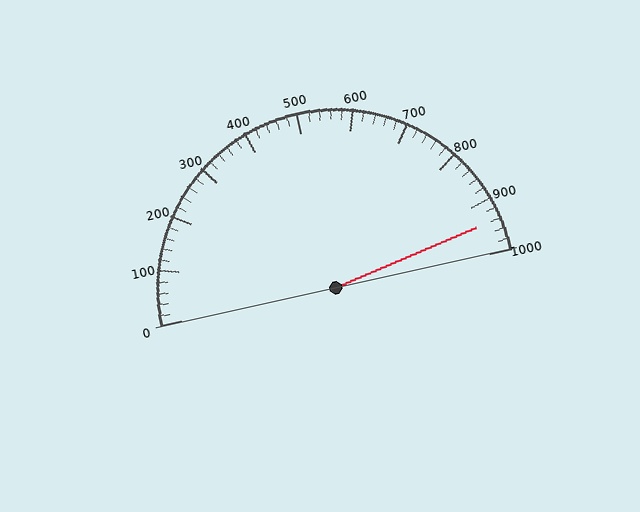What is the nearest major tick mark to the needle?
The nearest major tick mark is 900.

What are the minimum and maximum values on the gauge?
The gauge ranges from 0 to 1000.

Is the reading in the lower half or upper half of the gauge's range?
The reading is in the upper half of the range (0 to 1000).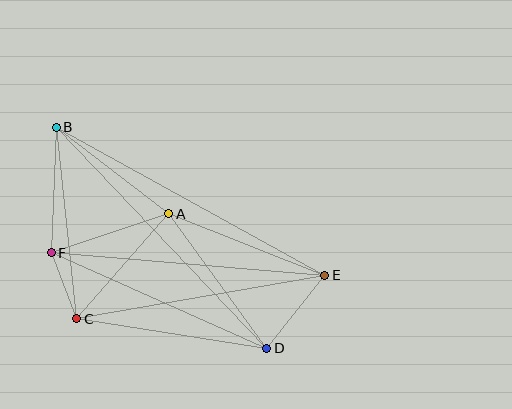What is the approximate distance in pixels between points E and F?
The distance between E and F is approximately 275 pixels.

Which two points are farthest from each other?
Points B and E are farthest from each other.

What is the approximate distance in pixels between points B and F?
The distance between B and F is approximately 126 pixels.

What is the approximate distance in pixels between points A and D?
The distance between A and D is approximately 166 pixels.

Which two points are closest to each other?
Points C and F are closest to each other.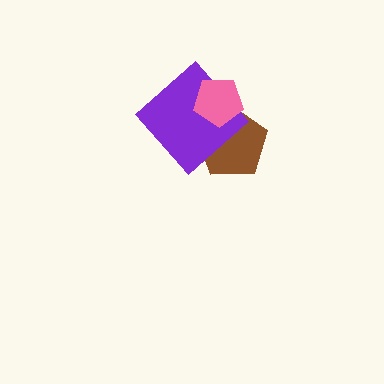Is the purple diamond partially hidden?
Yes, it is partially covered by another shape.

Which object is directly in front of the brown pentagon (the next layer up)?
The purple diamond is directly in front of the brown pentagon.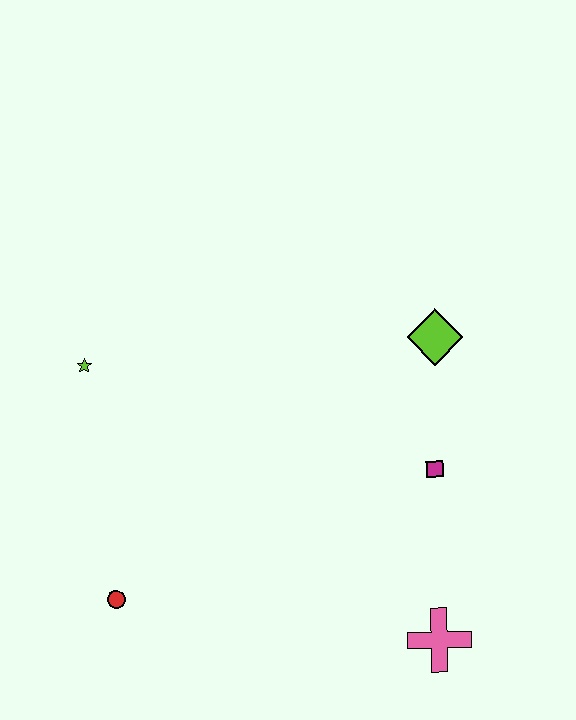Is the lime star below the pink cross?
No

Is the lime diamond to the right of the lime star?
Yes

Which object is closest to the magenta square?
The lime diamond is closest to the magenta square.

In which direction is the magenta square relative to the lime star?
The magenta square is to the right of the lime star.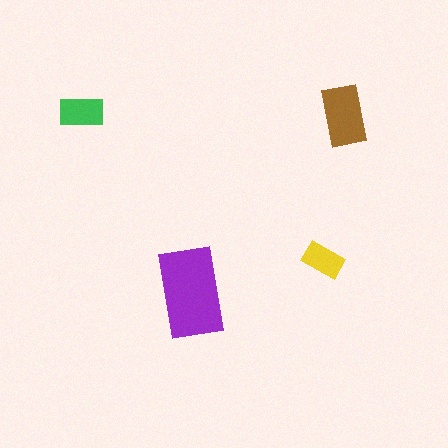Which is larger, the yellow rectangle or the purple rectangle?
The purple one.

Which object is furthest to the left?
The green rectangle is leftmost.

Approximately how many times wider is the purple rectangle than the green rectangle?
About 2 times wider.